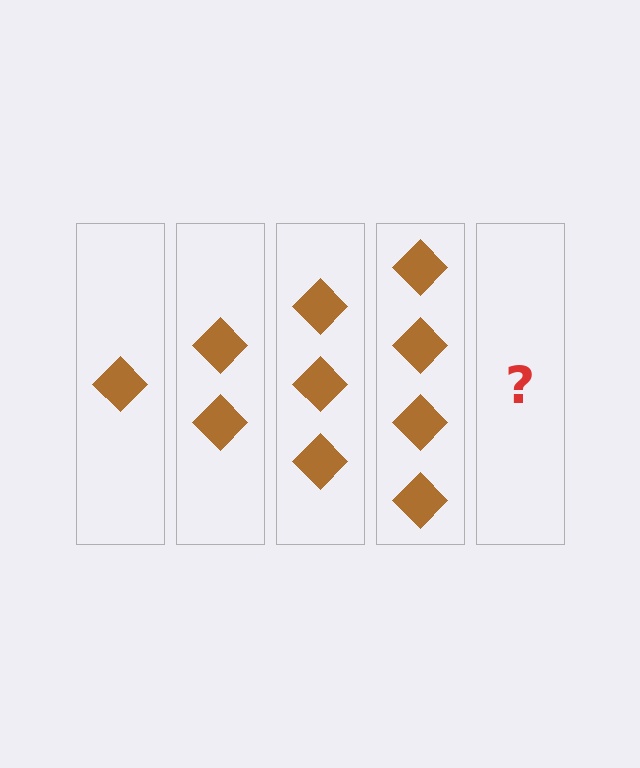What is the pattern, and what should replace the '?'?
The pattern is that each step adds one more diamond. The '?' should be 5 diamonds.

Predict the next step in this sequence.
The next step is 5 diamonds.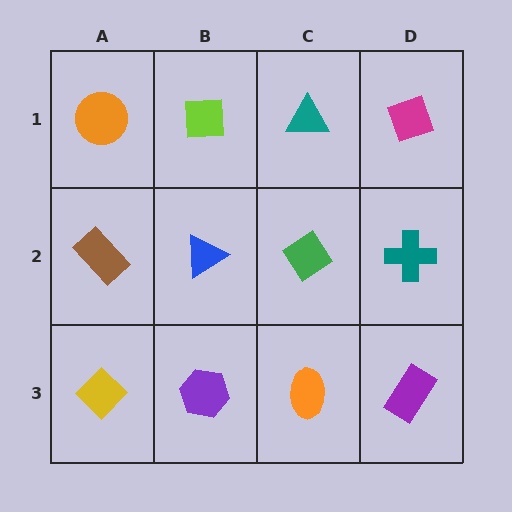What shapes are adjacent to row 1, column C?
A green diamond (row 2, column C), a lime square (row 1, column B), a magenta diamond (row 1, column D).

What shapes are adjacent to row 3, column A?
A brown rectangle (row 2, column A), a purple hexagon (row 3, column B).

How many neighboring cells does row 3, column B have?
3.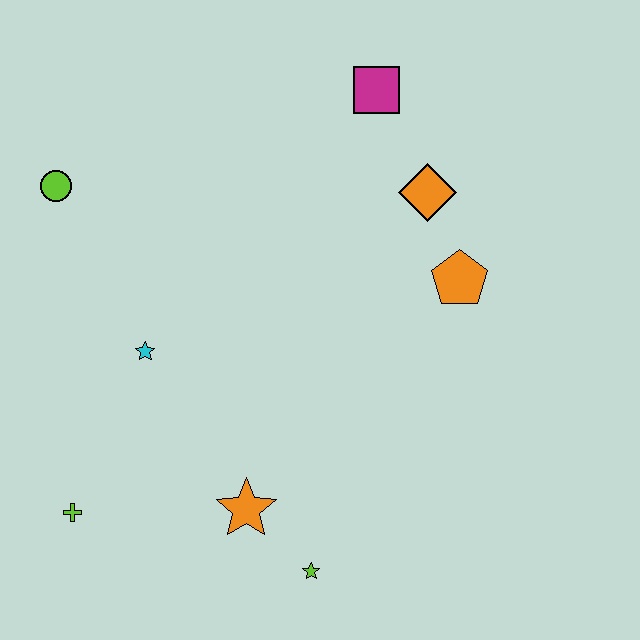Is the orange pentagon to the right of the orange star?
Yes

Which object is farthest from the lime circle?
The lime star is farthest from the lime circle.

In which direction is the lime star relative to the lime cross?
The lime star is to the right of the lime cross.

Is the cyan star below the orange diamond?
Yes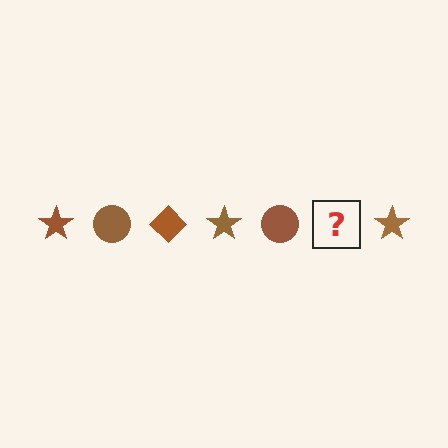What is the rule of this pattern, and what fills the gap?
The rule is that the pattern cycles through star, circle, diamond shapes in brown. The gap should be filled with a brown diamond.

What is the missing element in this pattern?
The missing element is a brown diamond.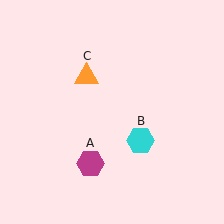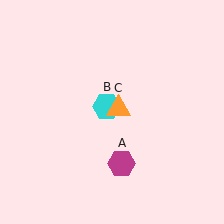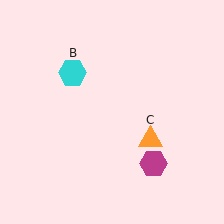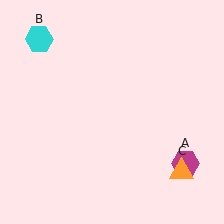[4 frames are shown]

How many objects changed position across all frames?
3 objects changed position: magenta hexagon (object A), cyan hexagon (object B), orange triangle (object C).